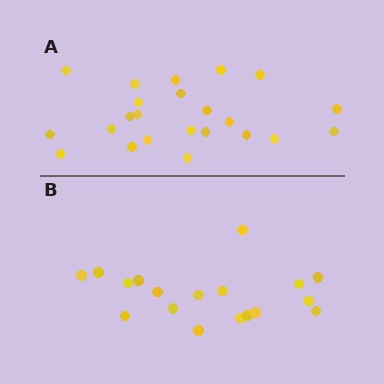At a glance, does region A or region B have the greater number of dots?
Region A (the top region) has more dots.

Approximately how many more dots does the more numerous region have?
Region A has about 5 more dots than region B.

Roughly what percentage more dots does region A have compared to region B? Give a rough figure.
About 30% more.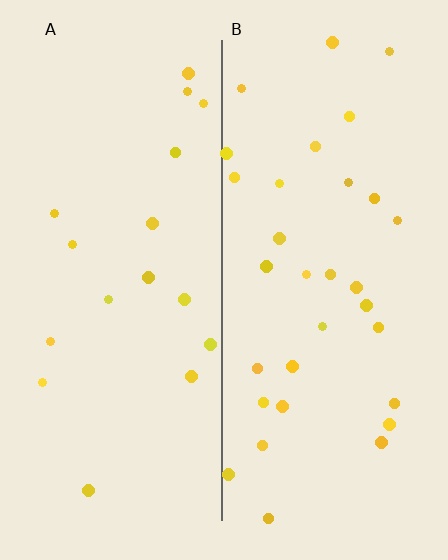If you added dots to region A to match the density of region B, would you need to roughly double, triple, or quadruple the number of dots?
Approximately double.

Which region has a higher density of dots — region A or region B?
B (the right).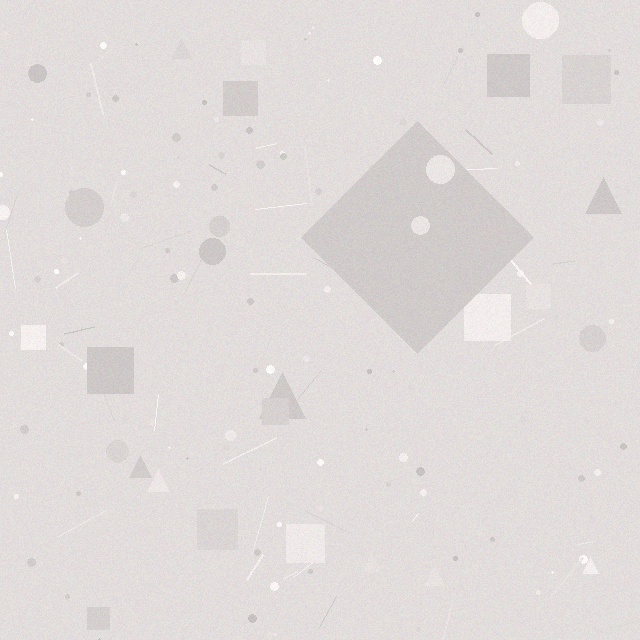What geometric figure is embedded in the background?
A diamond is embedded in the background.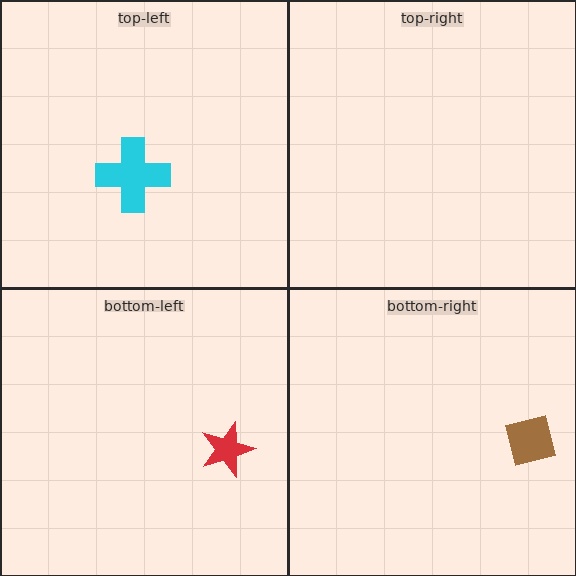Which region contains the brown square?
The bottom-right region.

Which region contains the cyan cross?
The top-left region.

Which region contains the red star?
The bottom-left region.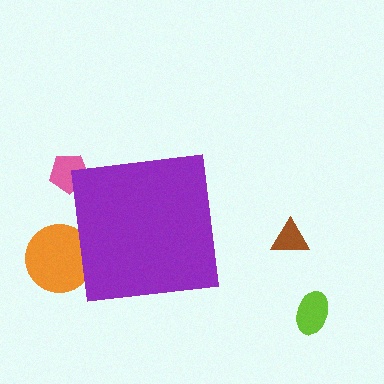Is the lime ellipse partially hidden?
No, the lime ellipse is fully visible.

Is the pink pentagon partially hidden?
Yes, the pink pentagon is partially hidden behind the purple square.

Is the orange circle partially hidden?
Yes, the orange circle is partially hidden behind the purple square.